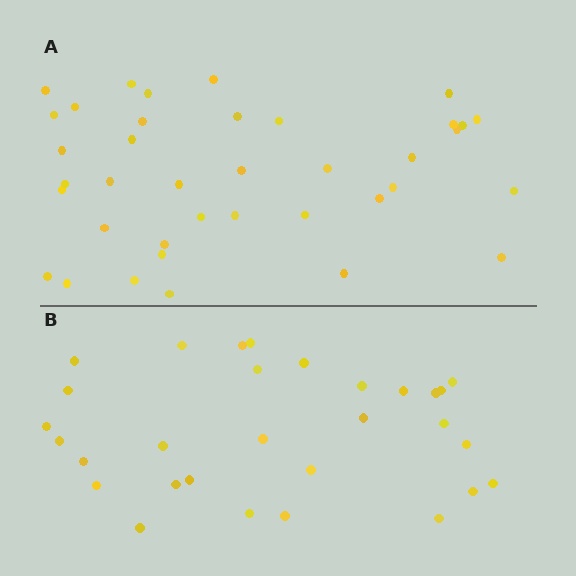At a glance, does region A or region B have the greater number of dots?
Region A (the top region) has more dots.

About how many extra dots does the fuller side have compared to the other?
Region A has roughly 8 or so more dots than region B.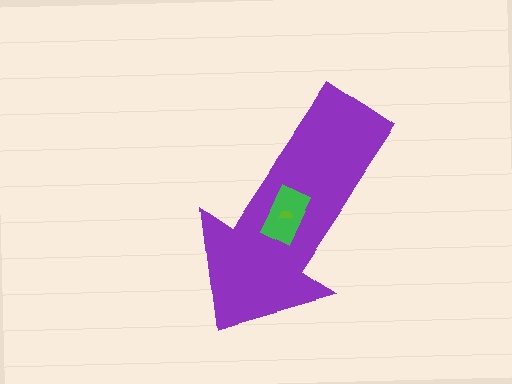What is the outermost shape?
The purple arrow.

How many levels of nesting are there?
3.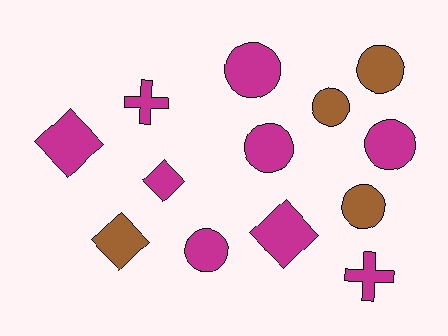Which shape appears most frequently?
Circle, with 7 objects.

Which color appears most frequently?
Magenta, with 9 objects.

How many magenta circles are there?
There are 4 magenta circles.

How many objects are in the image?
There are 13 objects.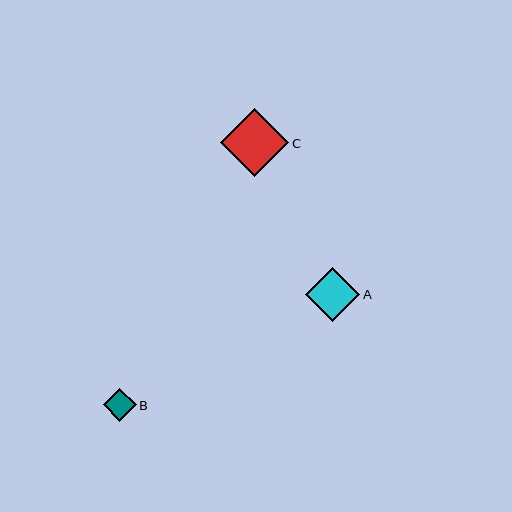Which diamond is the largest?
Diamond C is the largest with a size of approximately 69 pixels.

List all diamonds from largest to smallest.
From largest to smallest: C, A, B.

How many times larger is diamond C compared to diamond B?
Diamond C is approximately 2.1 times the size of diamond B.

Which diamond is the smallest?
Diamond B is the smallest with a size of approximately 33 pixels.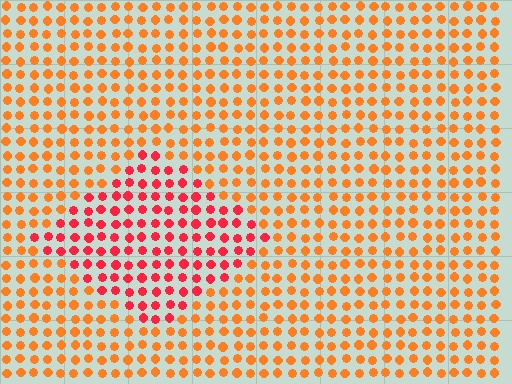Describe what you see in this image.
The image is filled with small orange elements in a uniform arrangement. A diamond-shaped region is visible where the elements are tinted to a slightly different hue, forming a subtle color boundary.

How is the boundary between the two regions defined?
The boundary is defined purely by a slight shift in hue (about 34 degrees). Spacing, size, and orientation are identical on both sides.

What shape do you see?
I see a diamond.